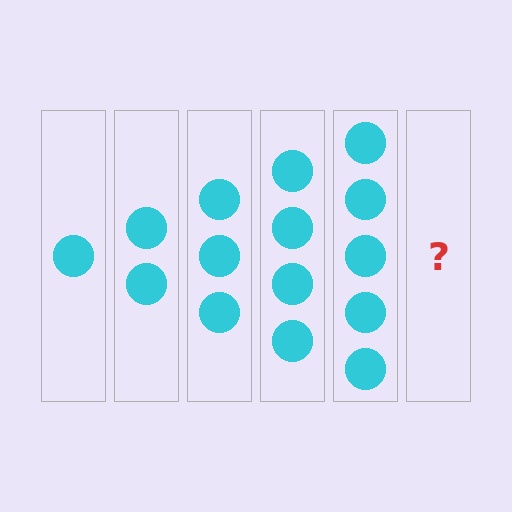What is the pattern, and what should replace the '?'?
The pattern is that each step adds one more circle. The '?' should be 6 circles.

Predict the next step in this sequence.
The next step is 6 circles.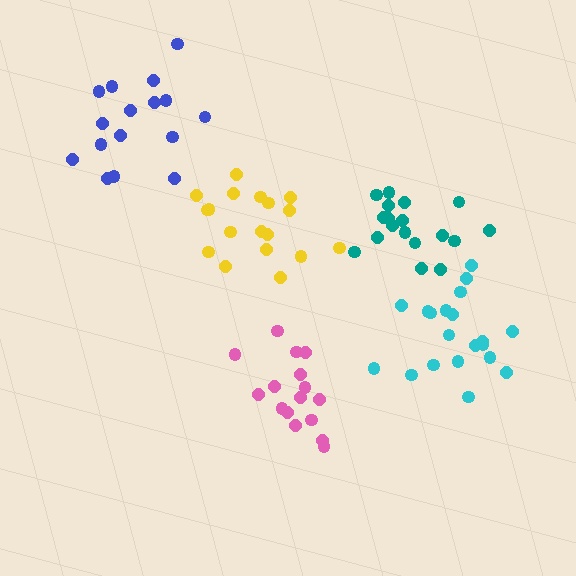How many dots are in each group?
Group 1: 16 dots, Group 2: 16 dots, Group 3: 18 dots, Group 4: 20 dots, Group 5: 18 dots (88 total).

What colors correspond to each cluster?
The clusters are colored: pink, blue, teal, cyan, yellow.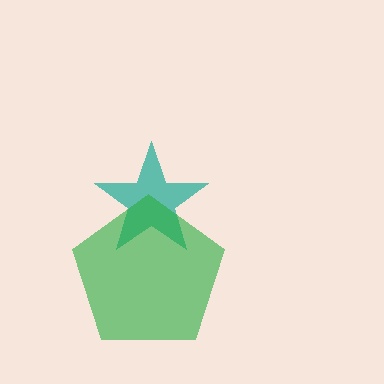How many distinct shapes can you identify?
There are 2 distinct shapes: a teal star, a green pentagon.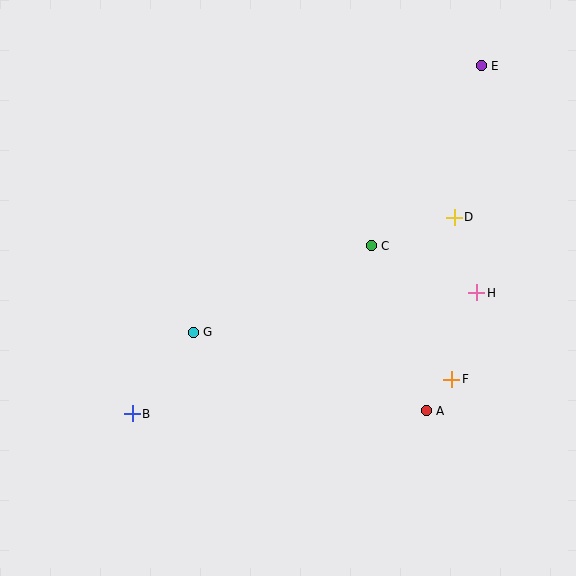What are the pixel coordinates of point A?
Point A is at (426, 411).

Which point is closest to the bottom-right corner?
Point A is closest to the bottom-right corner.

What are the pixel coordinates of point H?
Point H is at (477, 293).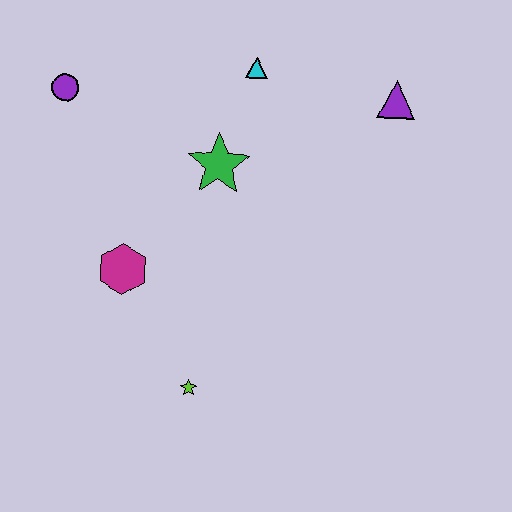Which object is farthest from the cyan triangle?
The lime star is farthest from the cyan triangle.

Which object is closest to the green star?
The cyan triangle is closest to the green star.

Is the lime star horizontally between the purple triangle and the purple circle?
Yes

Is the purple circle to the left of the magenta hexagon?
Yes